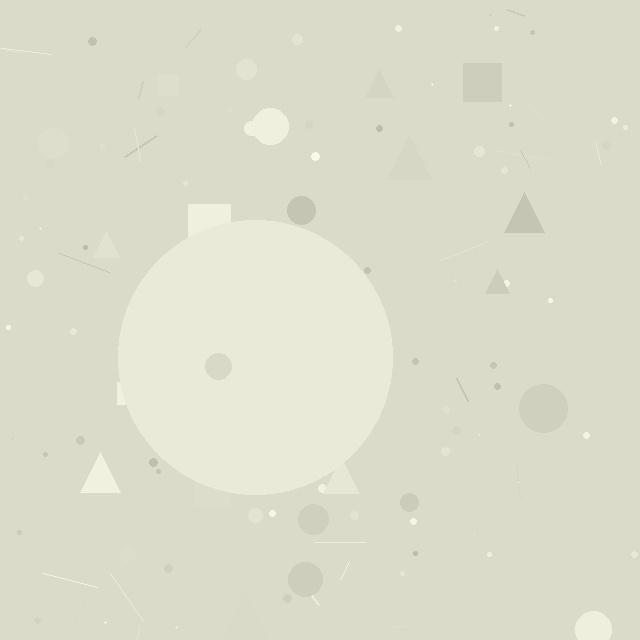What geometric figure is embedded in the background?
A circle is embedded in the background.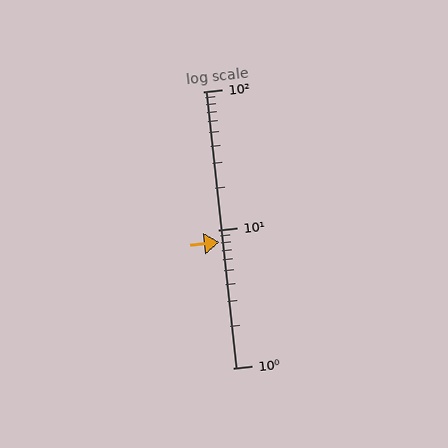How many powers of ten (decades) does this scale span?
The scale spans 2 decades, from 1 to 100.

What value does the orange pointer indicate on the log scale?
The pointer indicates approximately 8.1.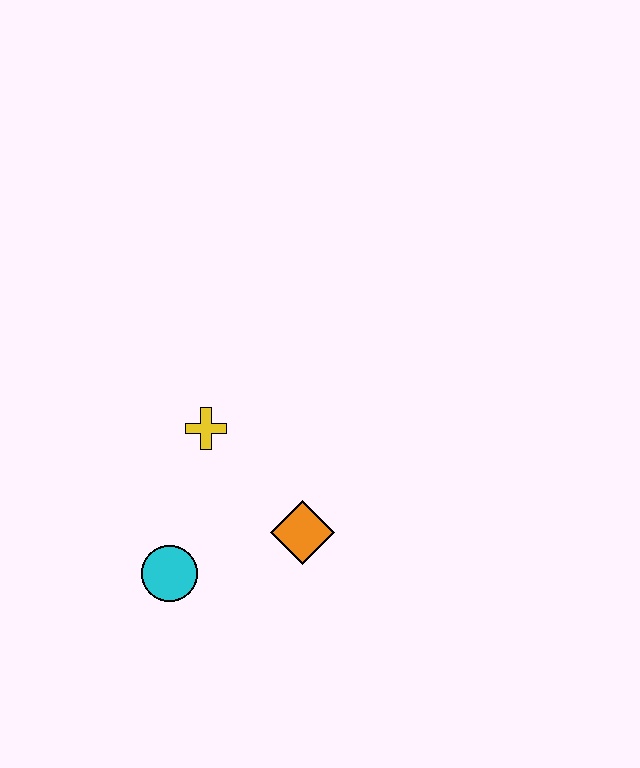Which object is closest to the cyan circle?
The orange diamond is closest to the cyan circle.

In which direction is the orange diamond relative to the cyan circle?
The orange diamond is to the right of the cyan circle.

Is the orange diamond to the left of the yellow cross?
No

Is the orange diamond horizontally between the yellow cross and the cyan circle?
No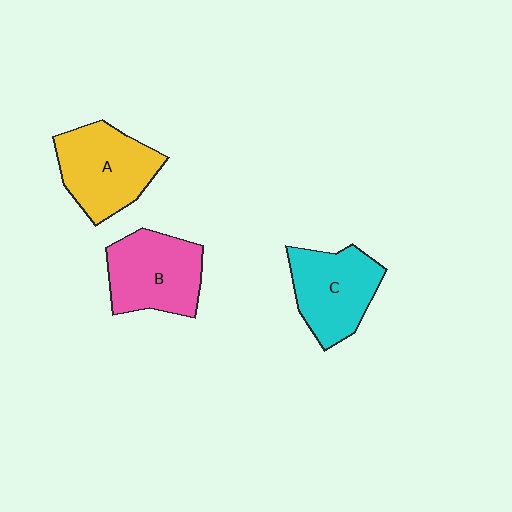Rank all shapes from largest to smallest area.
From largest to smallest: A (yellow), B (pink), C (cyan).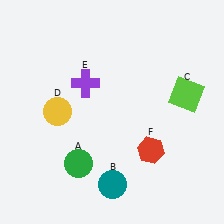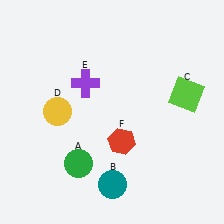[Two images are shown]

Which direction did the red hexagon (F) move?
The red hexagon (F) moved left.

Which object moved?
The red hexagon (F) moved left.